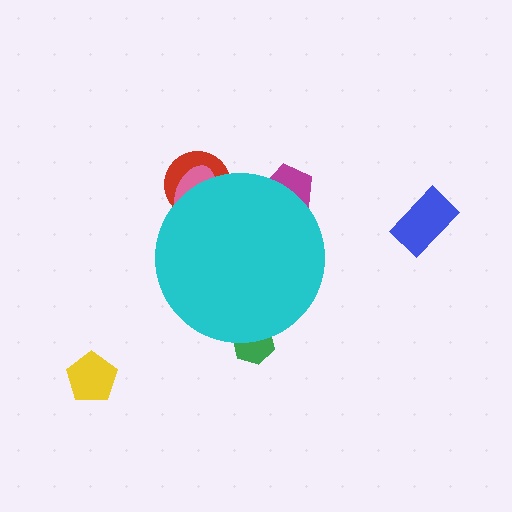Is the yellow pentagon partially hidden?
No, the yellow pentagon is fully visible.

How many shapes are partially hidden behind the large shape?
4 shapes are partially hidden.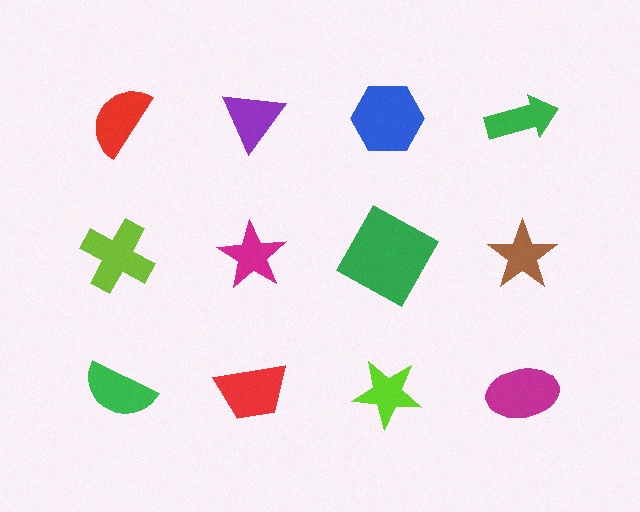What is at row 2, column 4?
A brown star.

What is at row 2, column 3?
A green square.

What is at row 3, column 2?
A red trapezoid.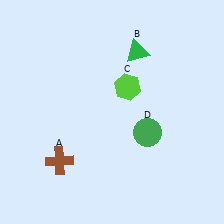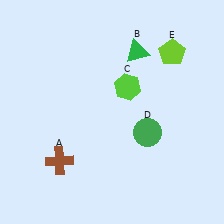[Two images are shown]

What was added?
A lime pentagon (E) was added in Image 2.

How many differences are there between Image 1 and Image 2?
There is 1 difference between the two images.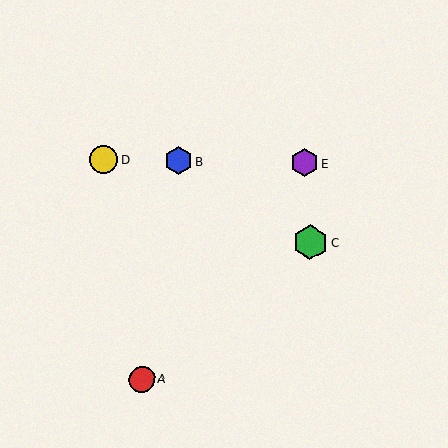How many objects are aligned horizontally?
3 objects (B, D, E) are aligned horizontally.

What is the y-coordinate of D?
Object D is at y≈160.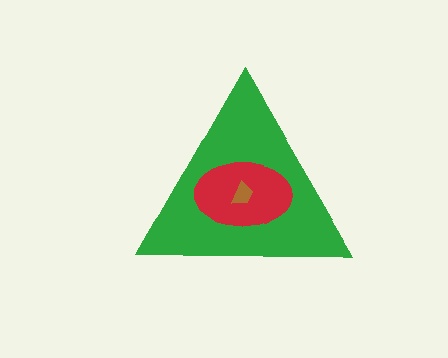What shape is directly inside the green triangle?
The red ellipse.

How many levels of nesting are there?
3.